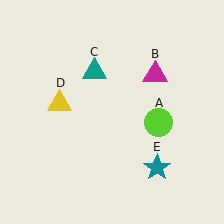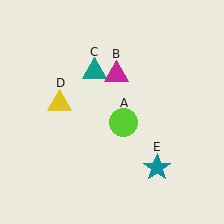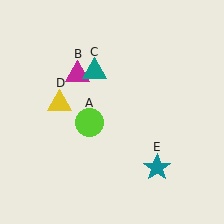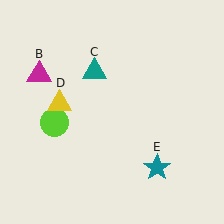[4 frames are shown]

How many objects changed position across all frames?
2 objects changed position: lime circle (object A), magenta triangle (object B).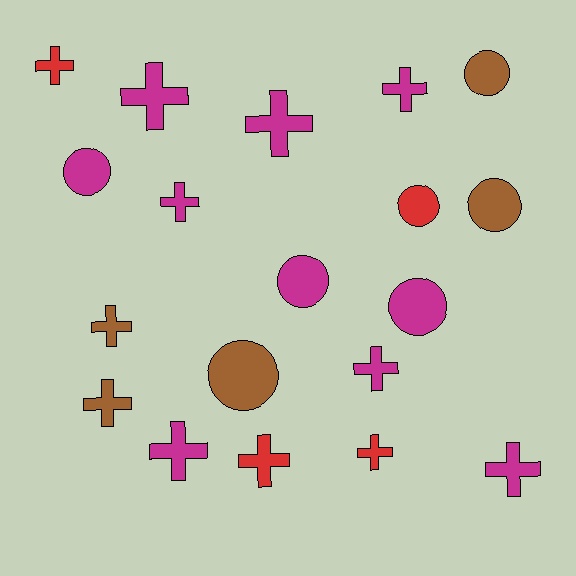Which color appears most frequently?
Magenta, with 10 objects.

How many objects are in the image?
There are 19 objects.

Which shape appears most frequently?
Cross, with 12 objects.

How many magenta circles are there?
There are 3 magenta circles.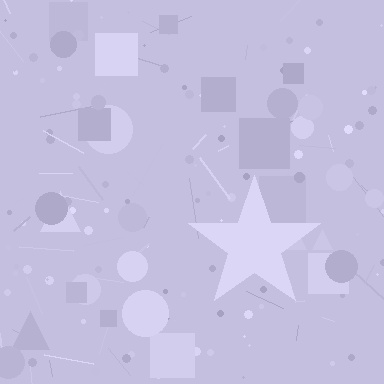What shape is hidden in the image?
A star is hidden in the image.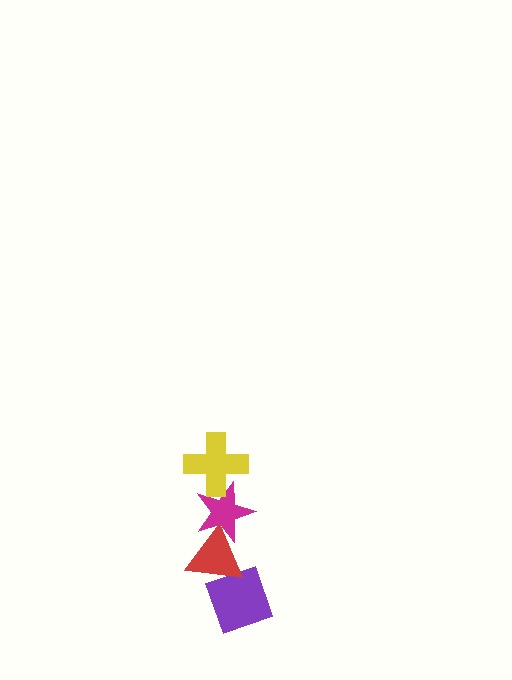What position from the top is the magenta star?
The magenta star is 2nd from the top.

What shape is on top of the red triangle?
The magenta star is on top of the red triangle.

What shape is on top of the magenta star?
The yellow cross is on top of the magenta star.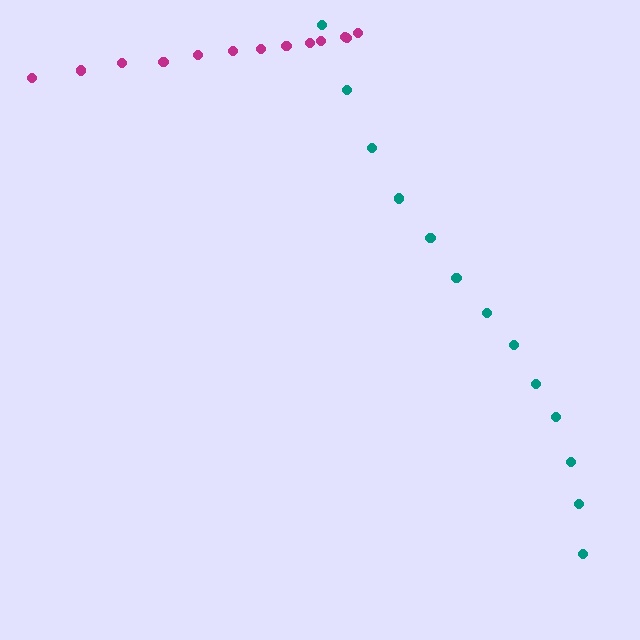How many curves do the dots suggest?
There are 2 distinct paths.